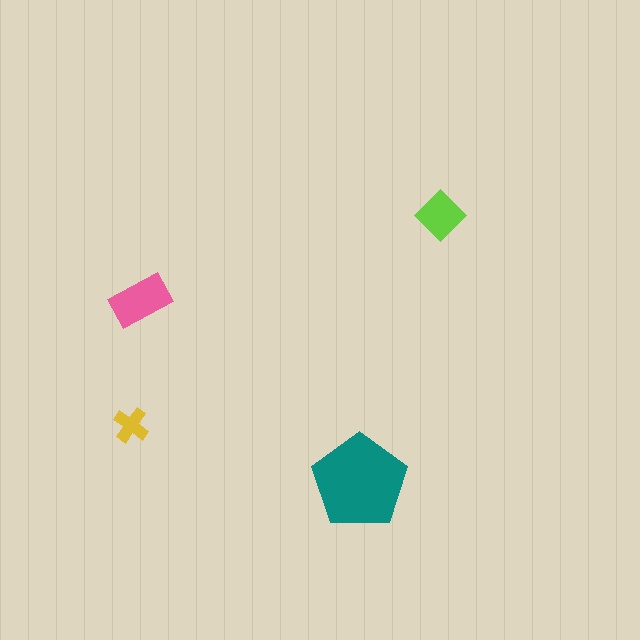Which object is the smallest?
The yellow cross.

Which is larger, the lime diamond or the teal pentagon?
The teal pentagon.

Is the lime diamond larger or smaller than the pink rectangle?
Smaller.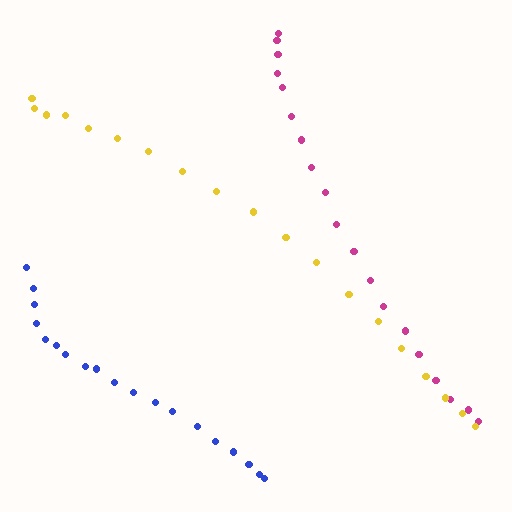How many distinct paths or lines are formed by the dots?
There are 3 distinct paths.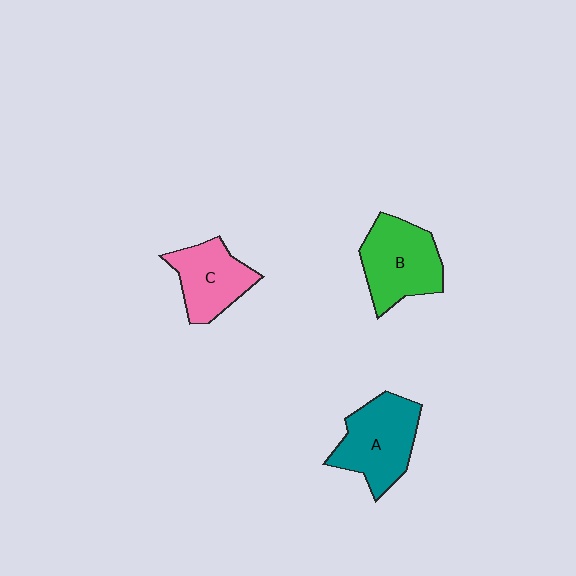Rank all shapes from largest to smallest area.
From largest to smallest: A (teal), B (green), C (pink).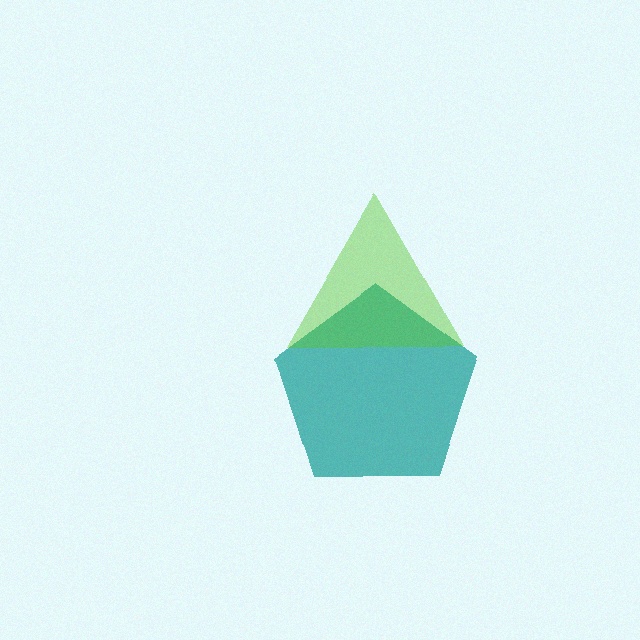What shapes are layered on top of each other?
The layered shapes are: a teal pentagon, a lime triangle.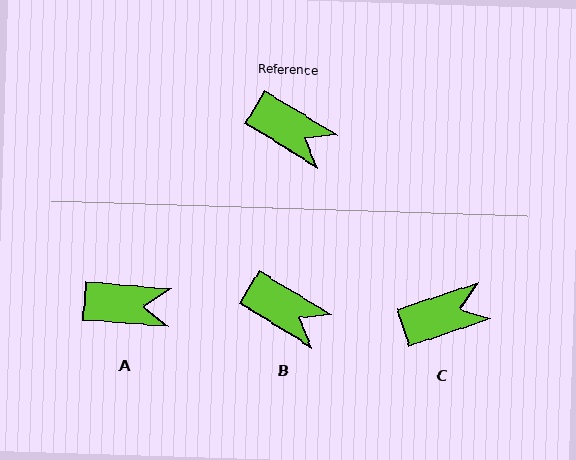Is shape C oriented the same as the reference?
No, it is off by about 50 degrees.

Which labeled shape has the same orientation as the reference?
B.